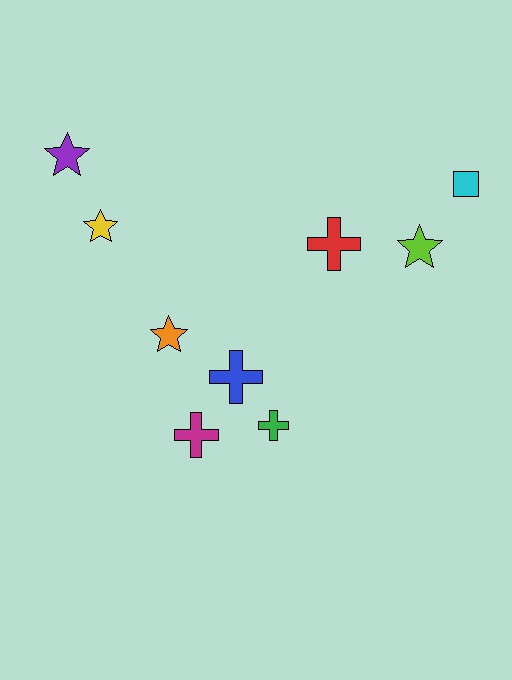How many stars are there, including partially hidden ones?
There are 4 stars.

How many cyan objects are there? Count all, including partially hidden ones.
There is 1 cyan object.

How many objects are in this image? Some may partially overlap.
There are 9 objects.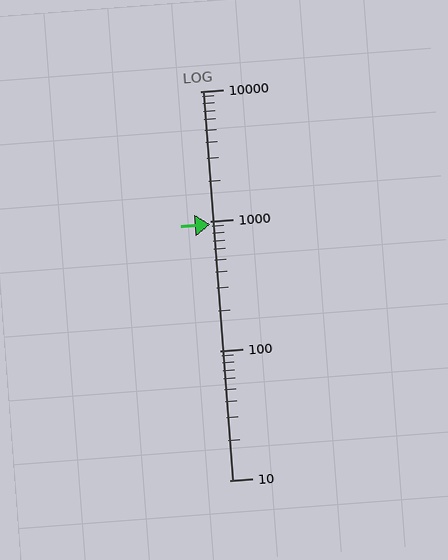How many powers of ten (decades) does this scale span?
The scale spans 3 decades, from 10 to 10000.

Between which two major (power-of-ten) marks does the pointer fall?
The pointer is between 100 and 1000.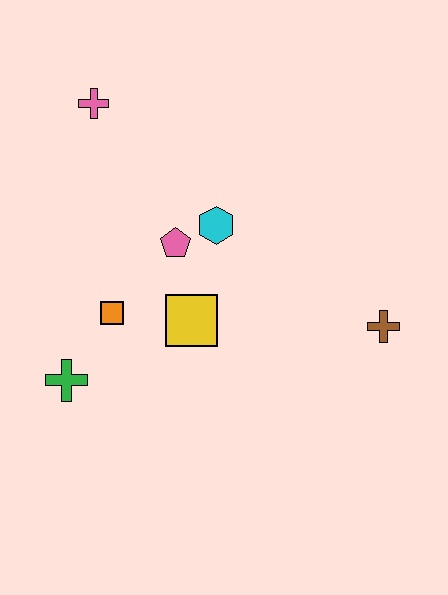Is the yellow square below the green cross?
No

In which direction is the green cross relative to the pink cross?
The green cross is below the pink cross.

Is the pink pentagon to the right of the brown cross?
No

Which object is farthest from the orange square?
The brown cross is farthest from the orange square.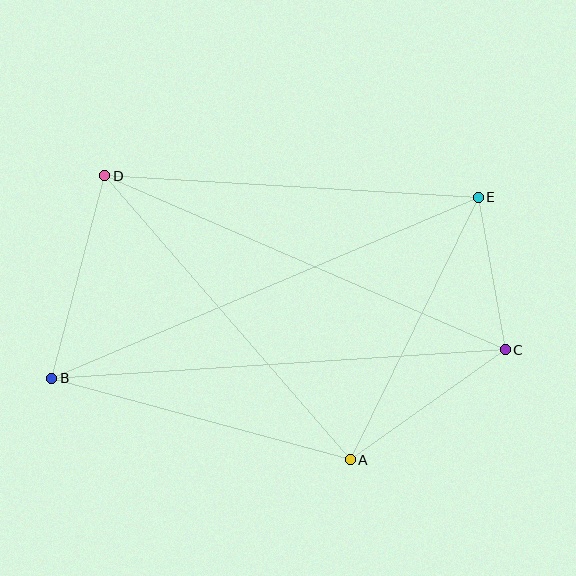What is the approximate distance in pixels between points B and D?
The distance between B and D is approximately 209 pixels.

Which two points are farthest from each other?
Points B and E are farthest from each other.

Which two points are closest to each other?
Points C and E are closest to each other.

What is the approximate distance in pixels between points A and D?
The distance between A and D is approximately 376 pixels.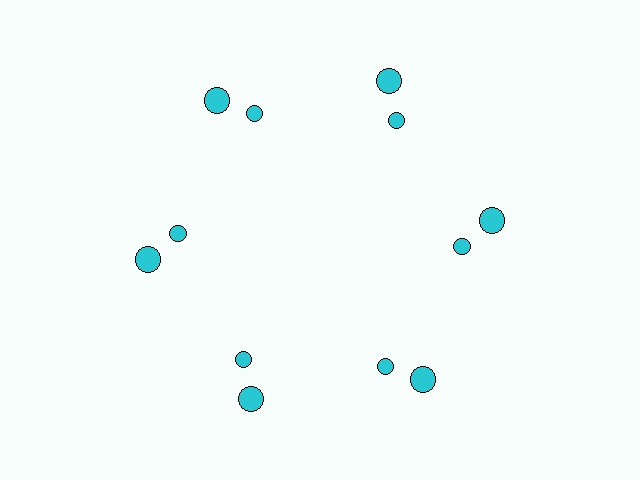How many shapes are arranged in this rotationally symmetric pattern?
There are 12 shapes, arranged in 6 groups of 2.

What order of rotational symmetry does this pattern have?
This pattern has 6-fold rotational symmetry.